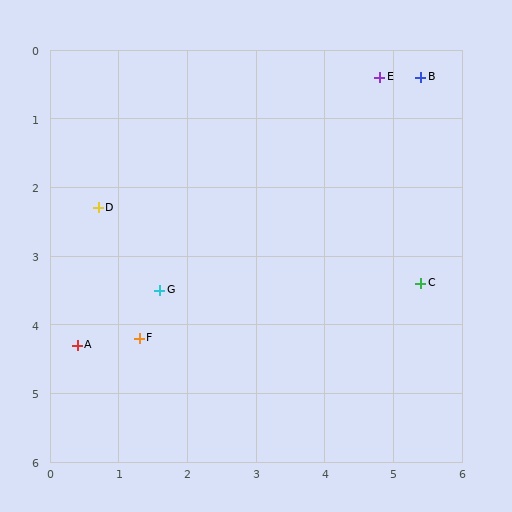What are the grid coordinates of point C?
Point C is at approximately (5.4, 3.4).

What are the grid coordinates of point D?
Point D is at approximately (0.7, 2.3).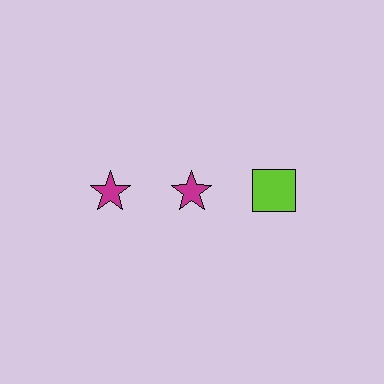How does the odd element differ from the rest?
It differs in both color (lime instead of magenta) and shape (square instead of star).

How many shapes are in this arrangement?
There are 3 shapes arranged in a grid pattern.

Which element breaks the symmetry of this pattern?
The lime square in the top row, center column breaks the symmetry. All other shapes are magenta stars.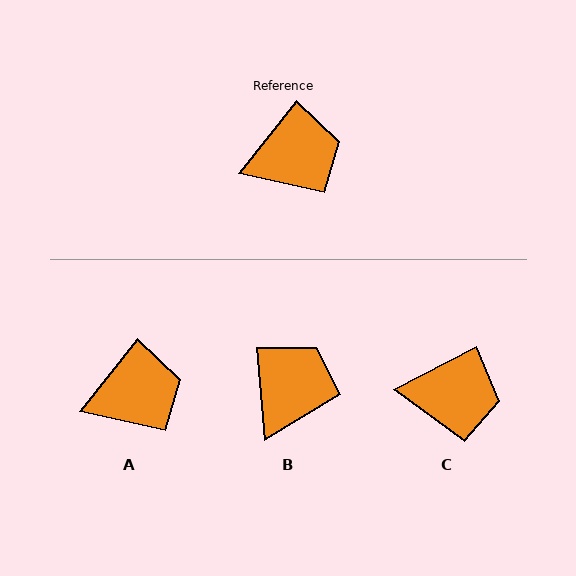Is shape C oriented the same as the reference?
No, it is off by about 24 degrees.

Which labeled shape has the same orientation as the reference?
A.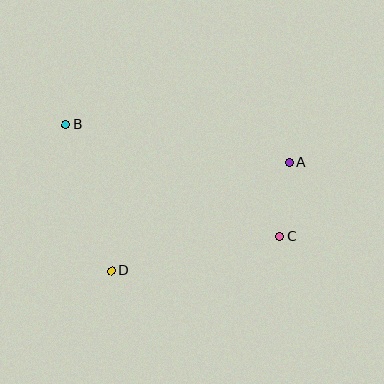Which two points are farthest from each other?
Points B and C are farthest from each other.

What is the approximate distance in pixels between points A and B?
The distance between A and B is approximately 227 pixels.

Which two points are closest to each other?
Points A and C are closest to each other.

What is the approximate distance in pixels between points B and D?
The distance between B and D is approximately 153 pixels.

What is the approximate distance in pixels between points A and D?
The distance between A and D is approximately 208 pixels.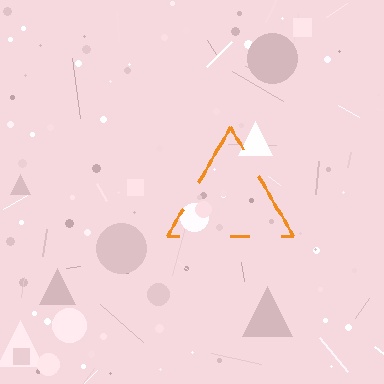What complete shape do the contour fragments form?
The contour fragments form a triangle.